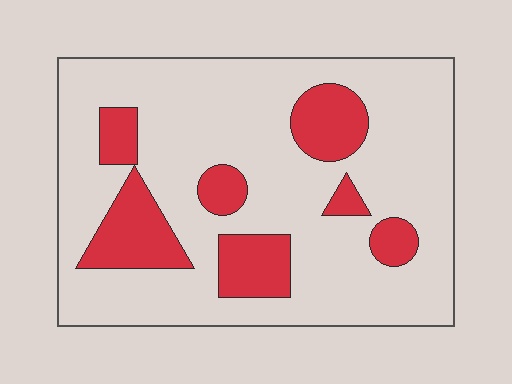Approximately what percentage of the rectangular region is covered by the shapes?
Approximately 20%.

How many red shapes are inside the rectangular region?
7.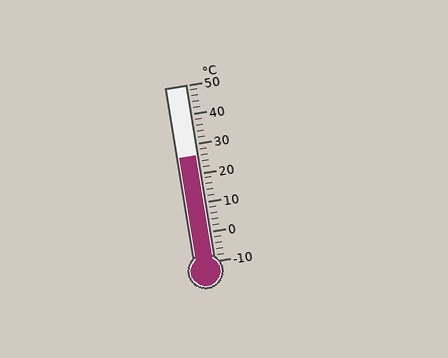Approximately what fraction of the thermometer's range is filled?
The thermometer is filled to approximately 60% of its range.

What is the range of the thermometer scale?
The thermometer scale ranges from -10°C to 50°C.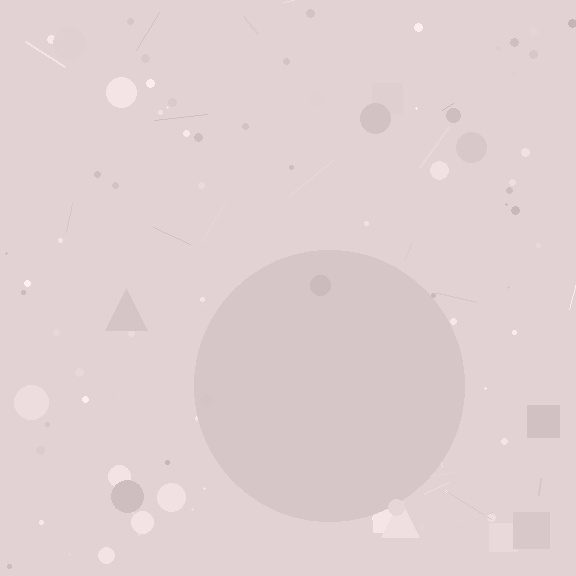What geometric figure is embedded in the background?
A circle is embedded in the background.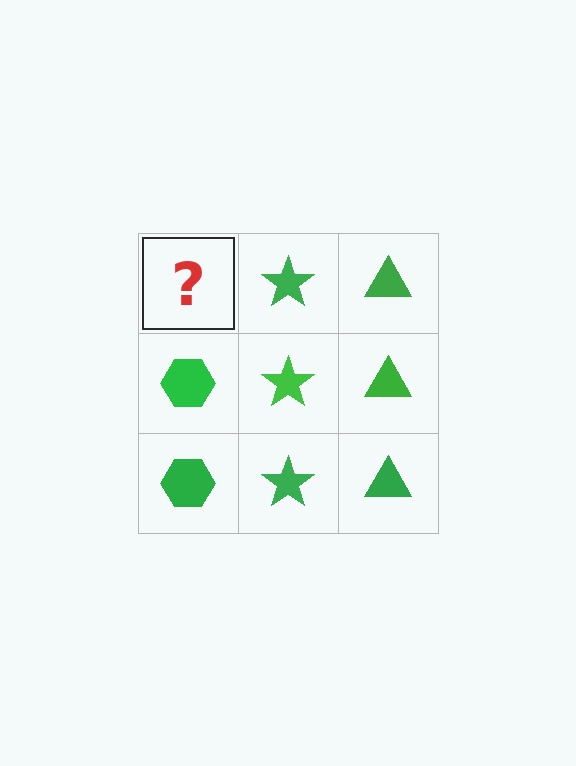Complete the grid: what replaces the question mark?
The question mark should be replaced with a green hexagon.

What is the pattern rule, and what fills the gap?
The rule is that each column has a consistent shape. The gap should be filled with a green hexagon.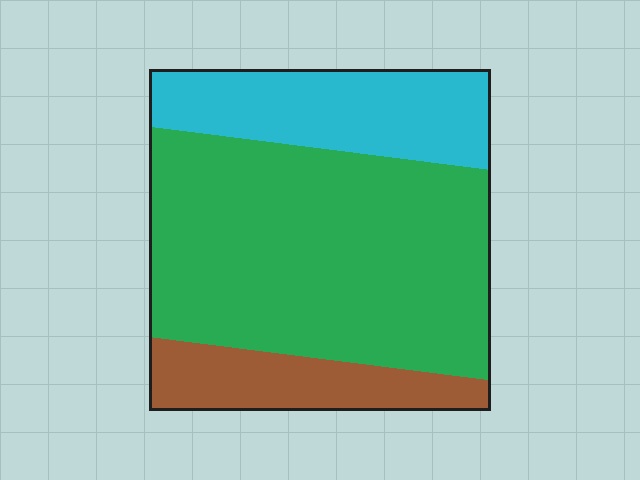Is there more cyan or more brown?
Cyan.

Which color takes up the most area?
Green, at roughly 60%.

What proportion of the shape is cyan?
Cyan takes up about one quarter (1/4) of the shape.